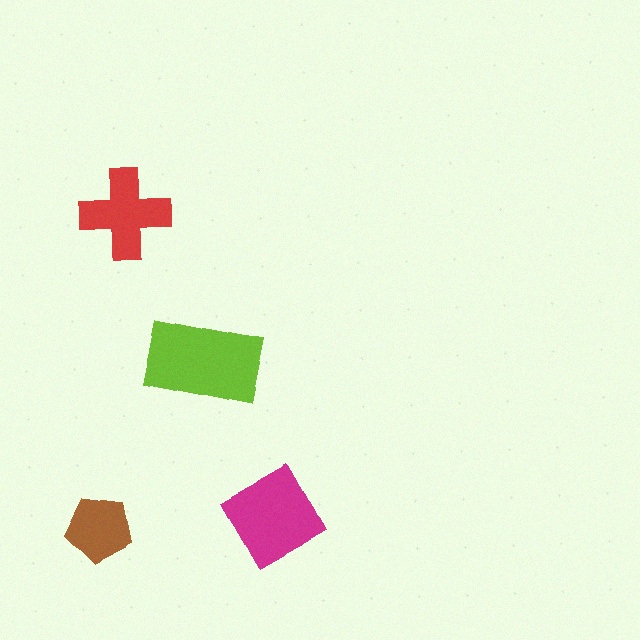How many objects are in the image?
There are 4 objects in the image.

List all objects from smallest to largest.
The brown pentagon, the red cross, the magenta diamond, the lime rectangle.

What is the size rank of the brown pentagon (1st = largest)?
4th.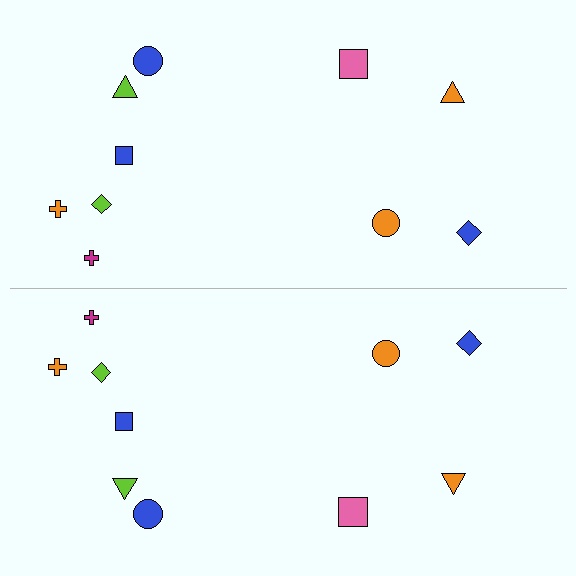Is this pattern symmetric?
Yes, this pattern has bilateral (reflection) symmetry.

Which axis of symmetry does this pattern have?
The pattern has a horizontal axis of symmetry running through the center of the image.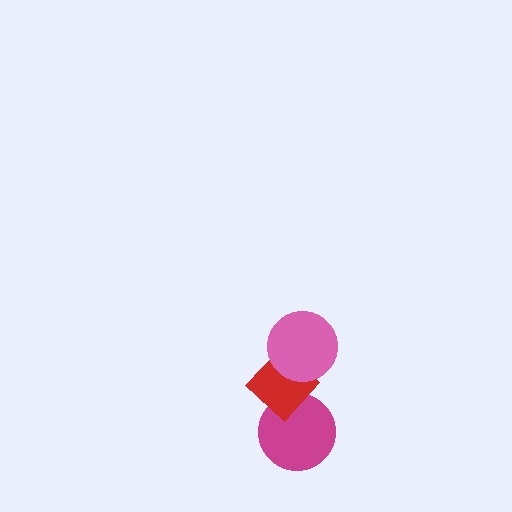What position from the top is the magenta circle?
The magenta circle is 3rd from the top.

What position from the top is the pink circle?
The pink circle is 1st from the top.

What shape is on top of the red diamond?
The pink circle is on top of the red diamond.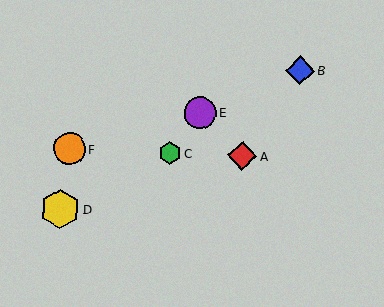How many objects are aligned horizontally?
3 objects (A, C, F) are aligned horizontally.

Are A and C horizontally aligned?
Yes, both are at y≈156.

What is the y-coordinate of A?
Object A is at y≈156.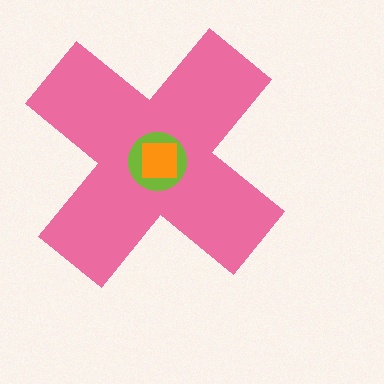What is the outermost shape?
The pink cross.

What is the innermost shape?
The orange square.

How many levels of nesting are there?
3.